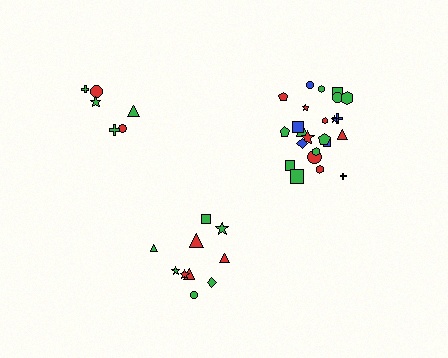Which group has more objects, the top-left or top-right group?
The top-right group.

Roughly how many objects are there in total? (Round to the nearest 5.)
Roughly 40 objects in total.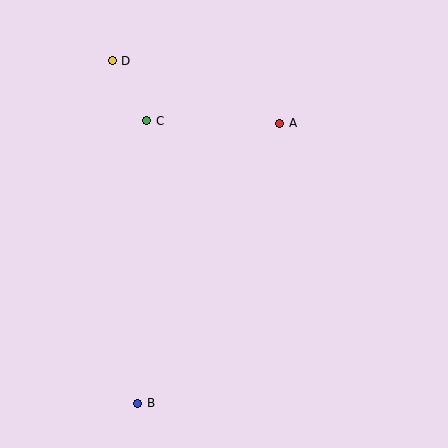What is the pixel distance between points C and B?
The distance between C and B is 282 pixels.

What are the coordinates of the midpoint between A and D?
The midpoint between A and D is at (196, 92).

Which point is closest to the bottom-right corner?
Point B is closest to the bottom-right corner.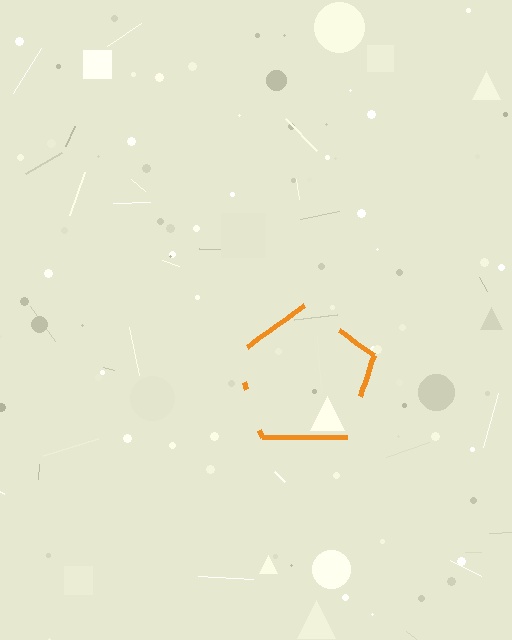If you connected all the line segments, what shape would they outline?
They would outline a pentagon.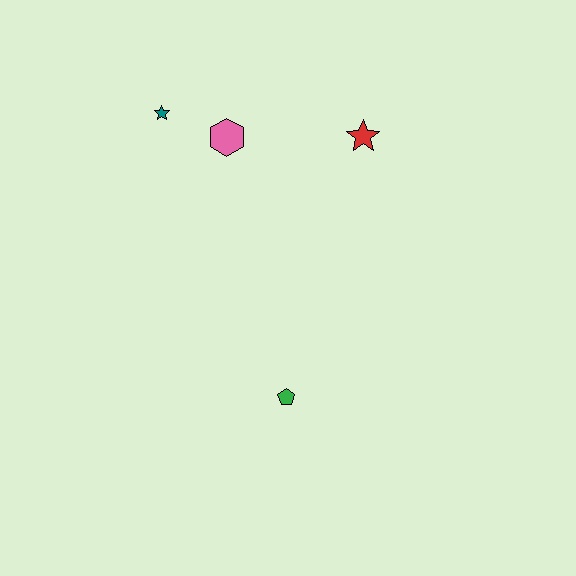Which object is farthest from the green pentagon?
The teal star is farthest from the green pentagon.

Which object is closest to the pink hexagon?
The teal star is closest to the pink hexagon.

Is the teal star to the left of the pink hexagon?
Yes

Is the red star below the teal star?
Yes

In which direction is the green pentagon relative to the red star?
The green pentagon is below the red star.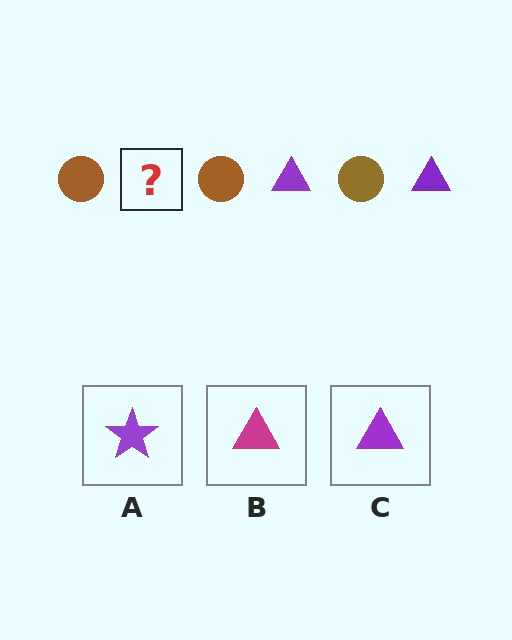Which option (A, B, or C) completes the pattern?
C.